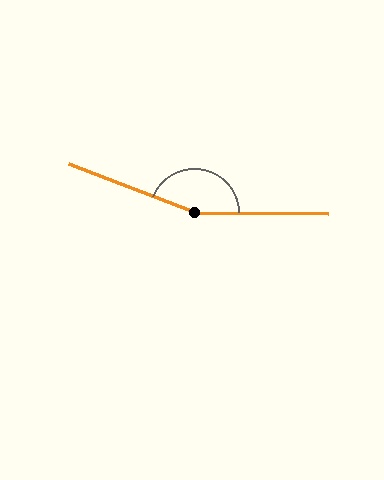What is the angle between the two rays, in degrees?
Approximately 159 degrees.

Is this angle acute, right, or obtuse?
It is obtuse.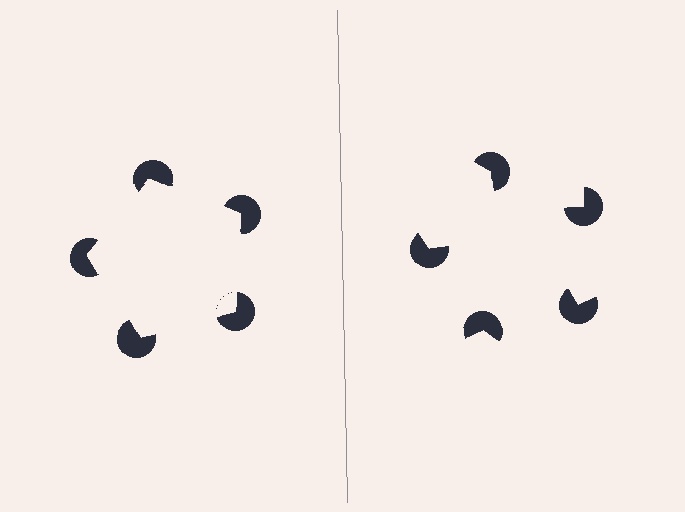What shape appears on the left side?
An illusory pentagon.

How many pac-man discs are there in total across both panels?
10 — 5 on each side.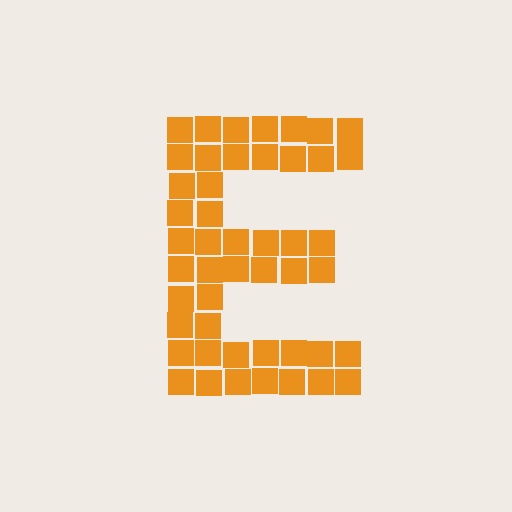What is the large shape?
The large shape is the letter E.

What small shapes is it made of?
It is made of small squares.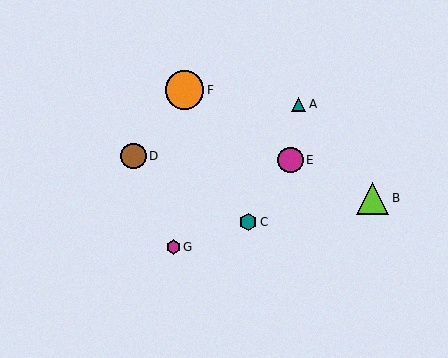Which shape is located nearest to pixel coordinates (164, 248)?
The magenta hexagon (labeled G) at (173, 247) is nearest to that location.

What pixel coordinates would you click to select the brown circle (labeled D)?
Click at (134, 156) to select the brown circle D.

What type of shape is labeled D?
Shape D is a brown circle.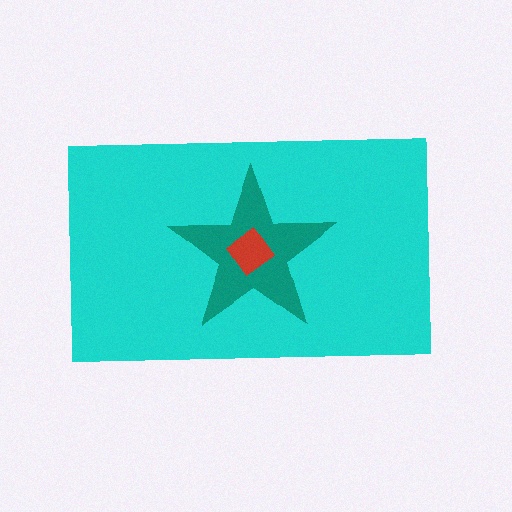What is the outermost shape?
The cyan rectangle.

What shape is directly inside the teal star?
The red diamond.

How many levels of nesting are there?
3.